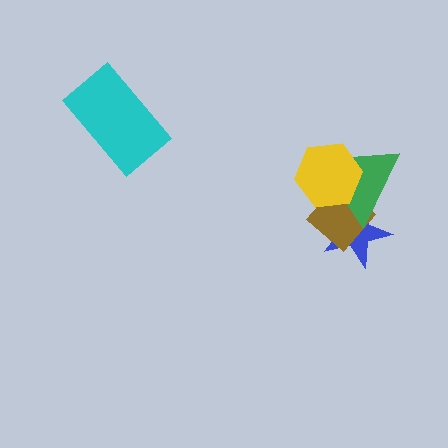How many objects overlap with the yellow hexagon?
3 objects overlap with the yellow hexagon.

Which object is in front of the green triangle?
The yellow hexagon is in front of the green triangle.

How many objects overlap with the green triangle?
3 objects overlap with the green triangle.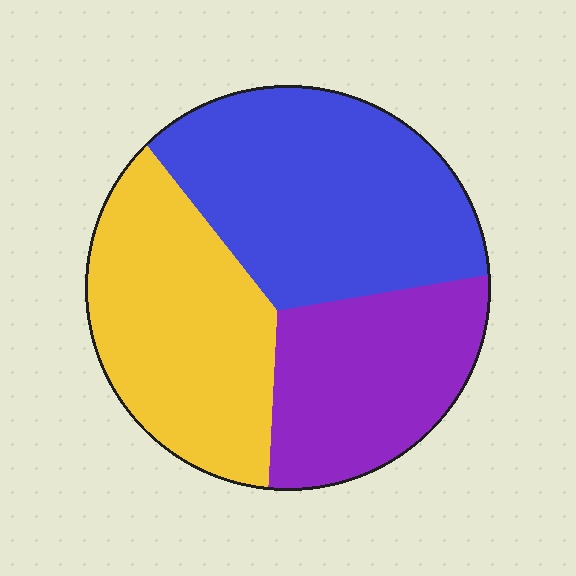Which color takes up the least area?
Purple, at roughly 25%.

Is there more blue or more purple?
Blue.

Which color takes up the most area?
Blue, at roughly 40%.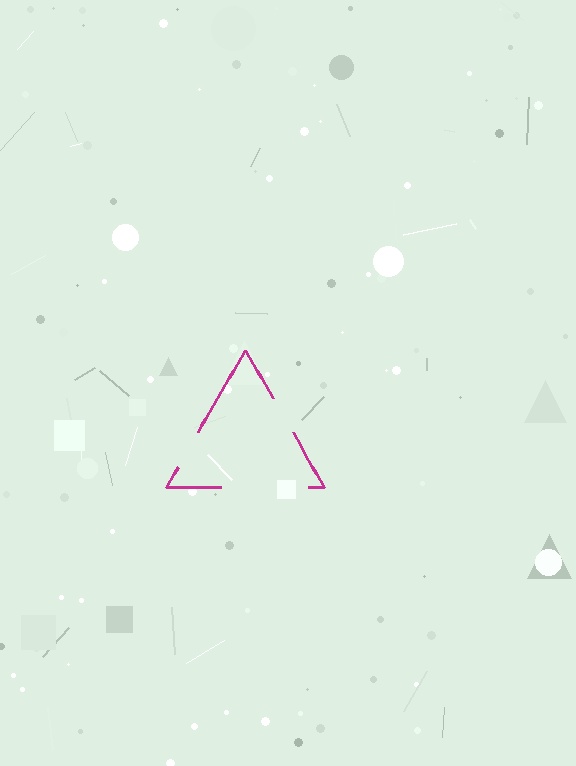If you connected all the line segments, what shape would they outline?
They would outline a triangle.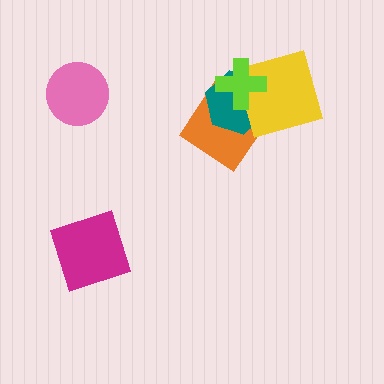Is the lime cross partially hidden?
No, no other shape covers it.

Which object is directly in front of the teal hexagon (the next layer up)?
The yellow diamond is directly in front of the teal hexagon.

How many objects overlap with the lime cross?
3 objects overlap with the lime cross.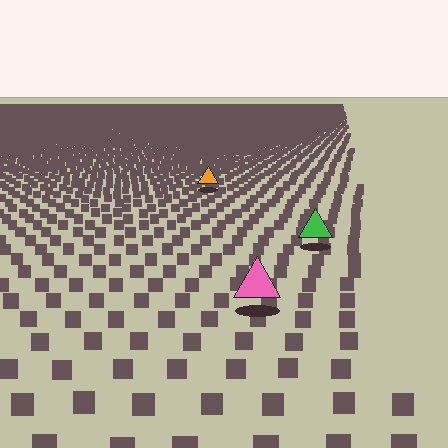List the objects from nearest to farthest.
From nearest to farthest: the pink triangle, the green triangle, the orange triangle.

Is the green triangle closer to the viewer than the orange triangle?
Yes. The green triangle is closer — you can tell from the texture gradient: the ground texture is coarser near it.